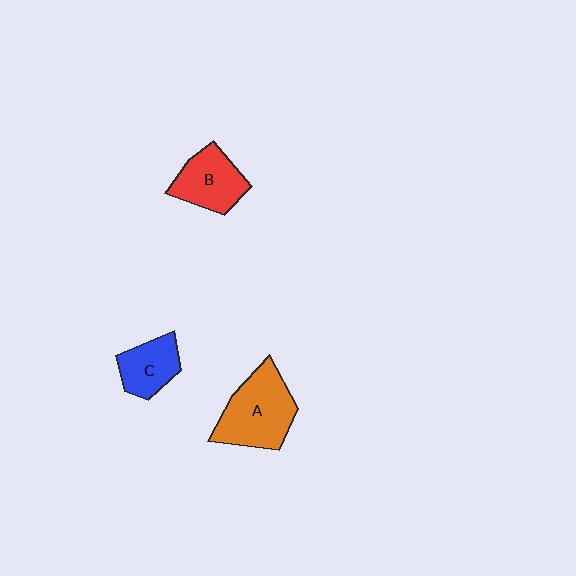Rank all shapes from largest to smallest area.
From largest to smallest: A (orange), B (red), C (blue).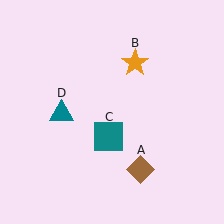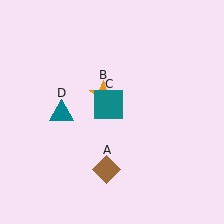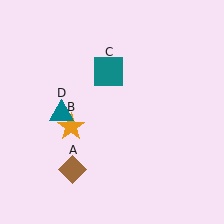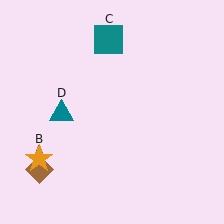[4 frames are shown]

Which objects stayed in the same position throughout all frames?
Teal triangle (object D) remained stationary.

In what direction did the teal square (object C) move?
The teal square (object C) moved up.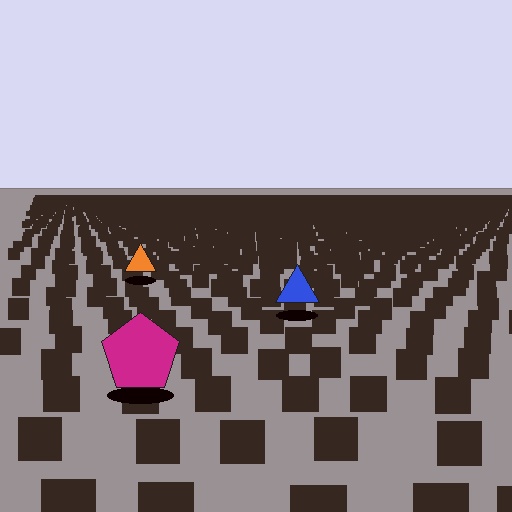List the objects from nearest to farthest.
From nearest to farthest: the magenta pentagon, the blue triangle, the orange triangle.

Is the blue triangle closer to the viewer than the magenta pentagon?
No. The magenta pentagon is closer — you can tell from the texture gradient: the ground texture is coarser near it.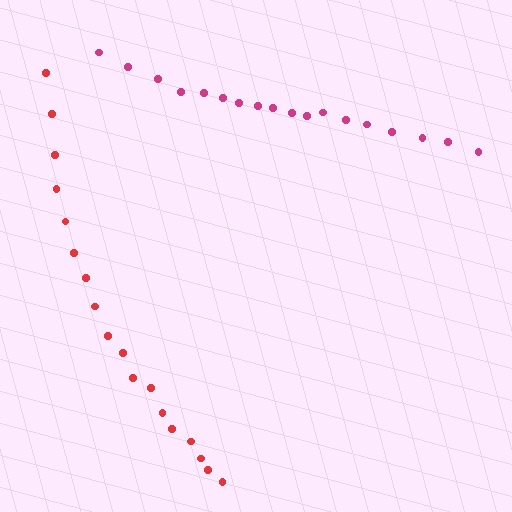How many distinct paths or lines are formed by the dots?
There are 2 distinct paths.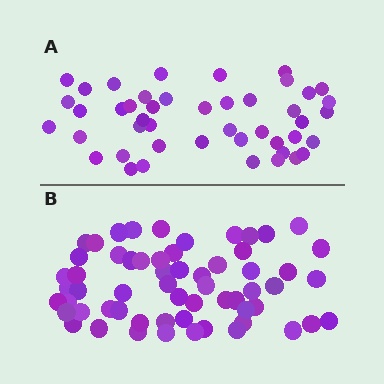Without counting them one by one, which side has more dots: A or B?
Region B (the bottom region) has more dots.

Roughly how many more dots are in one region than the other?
Region B has approximately 15 more dots than region A.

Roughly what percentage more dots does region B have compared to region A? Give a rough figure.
About 35% more.